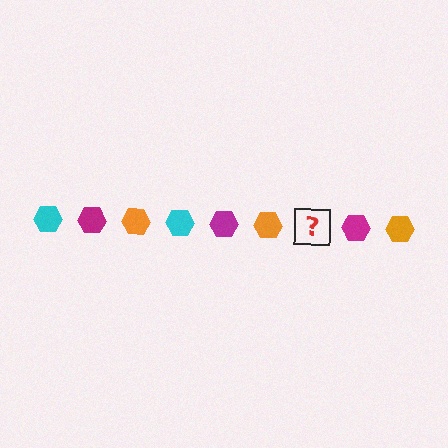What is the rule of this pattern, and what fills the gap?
The rule is that the pattern cycles through cyan, magenta, orange hexagons. The gap should be filled with a cyan hexagon.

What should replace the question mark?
The question mark should be replaced with a cyan hexagon.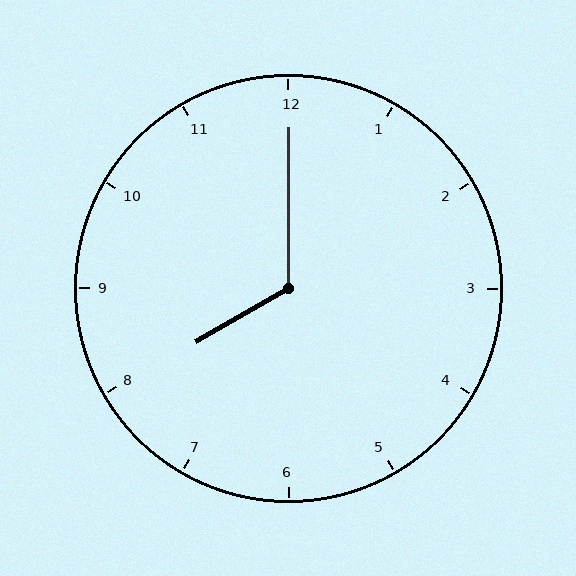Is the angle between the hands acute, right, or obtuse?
It is obtuse.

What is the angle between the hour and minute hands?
Approximately 120 degrees.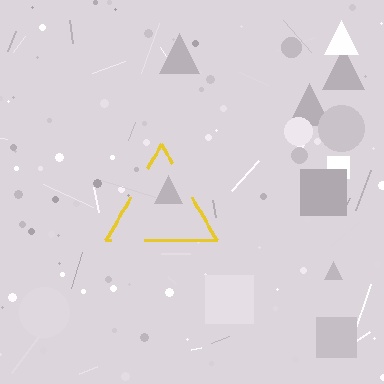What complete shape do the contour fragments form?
The contour fragments form a triangle.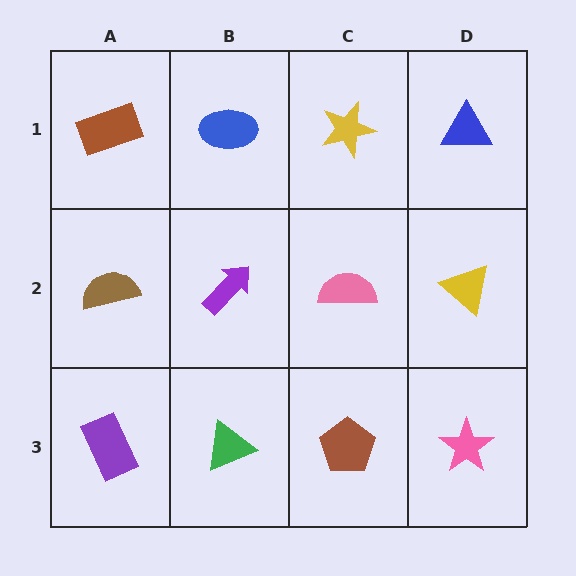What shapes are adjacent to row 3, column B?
A purple arrow (row 2, column B), a purple rectangle (row 3, column A), a brown pentagon (row 3, column C).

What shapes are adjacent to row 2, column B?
A blue ellipse (row 1, column B), a green triangle (row 3, column B), a brown semicircle (row 2, column A), a pink semicircle (row 2, column C).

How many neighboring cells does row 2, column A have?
3.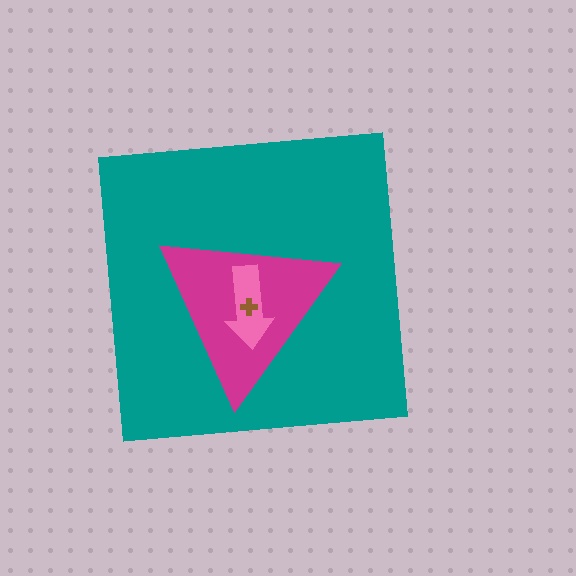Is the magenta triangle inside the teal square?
Yes.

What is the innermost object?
The brown cross.